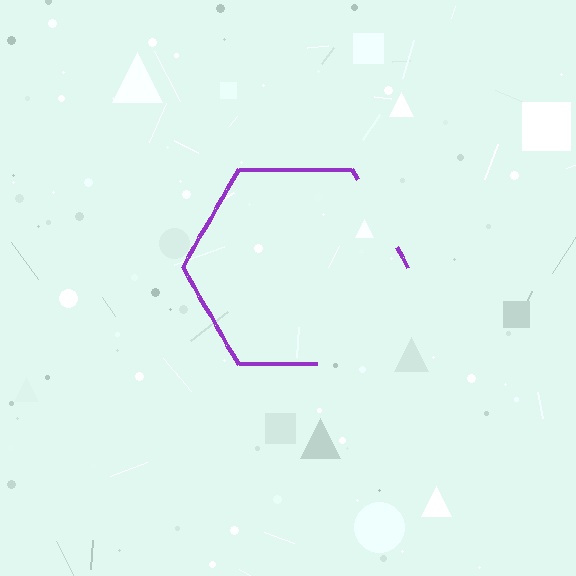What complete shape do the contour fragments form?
The contour fragments form a hexagon.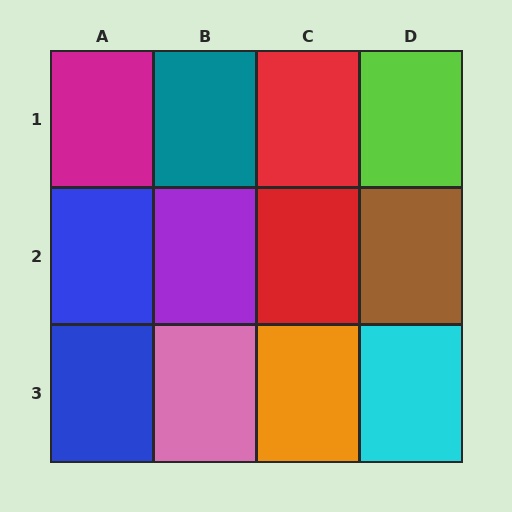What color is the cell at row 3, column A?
Blue.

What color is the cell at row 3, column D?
Cyan.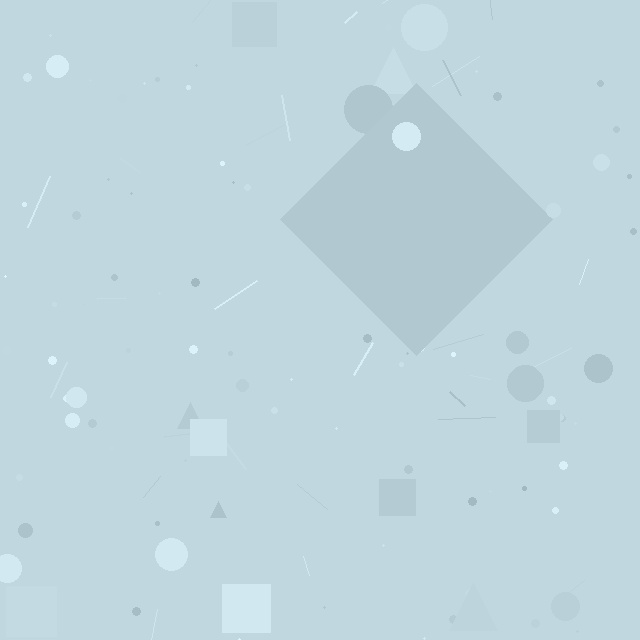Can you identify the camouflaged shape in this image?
The camouflaged shape is a diamond.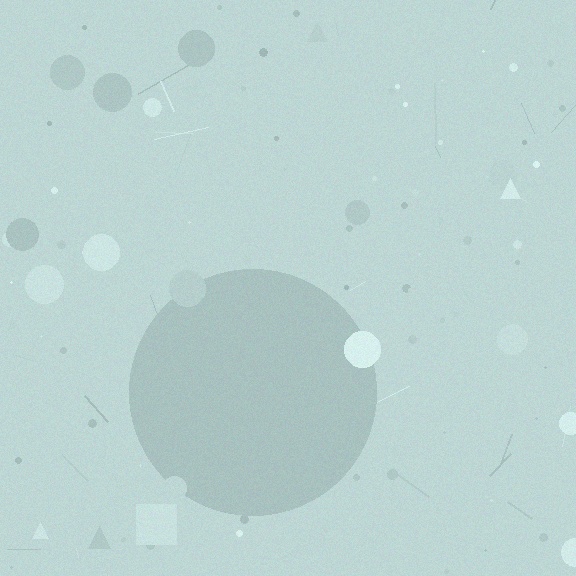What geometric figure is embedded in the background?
A circle is embedded in the background.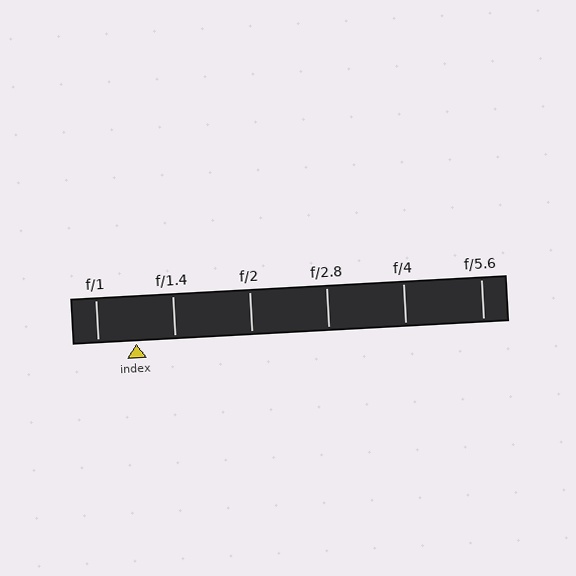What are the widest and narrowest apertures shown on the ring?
The widest aperture shown is f/1 and the narrowest is f/5.6.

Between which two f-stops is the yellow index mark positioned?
The index mark is between f/1 and f/1.4.